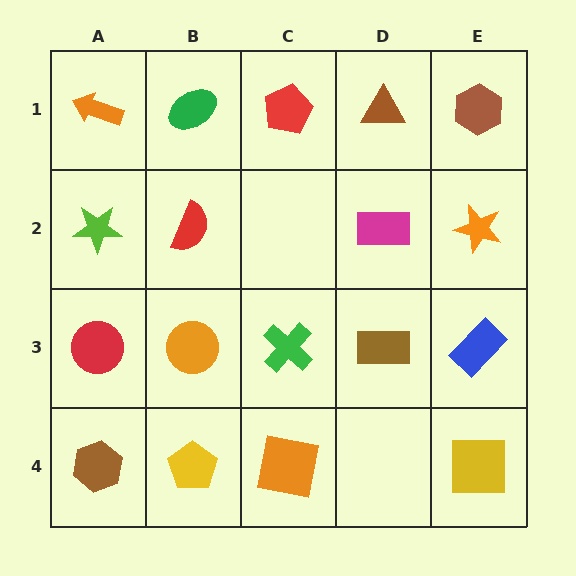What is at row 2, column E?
An orange star.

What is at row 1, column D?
A brown triangle.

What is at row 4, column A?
A brown hexagon.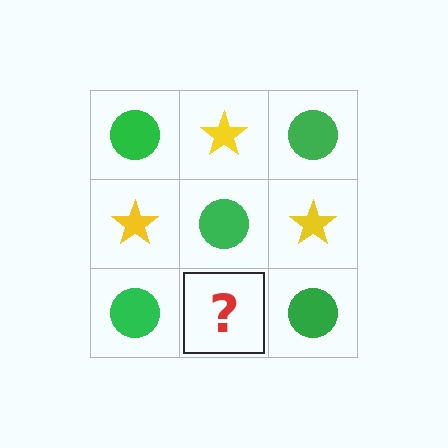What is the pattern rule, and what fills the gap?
The rule is that it alternates green circle and yellow star in a checkerboard pattern. The gap should be filled with a yellow star.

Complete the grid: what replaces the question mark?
The question mark should be replaced with a yellow star.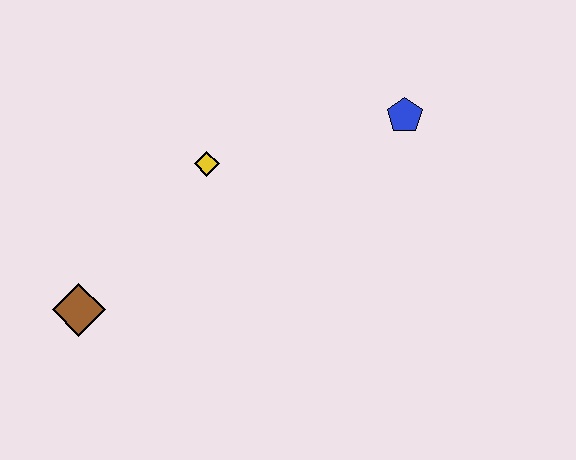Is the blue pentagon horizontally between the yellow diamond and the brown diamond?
No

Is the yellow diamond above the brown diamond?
Yes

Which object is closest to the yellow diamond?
The brown diamond is closest to the yellow diamond.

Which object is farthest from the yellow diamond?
The blue pentagon is farthest from the yellow diamond.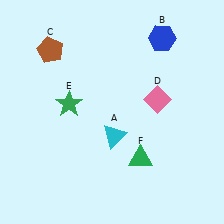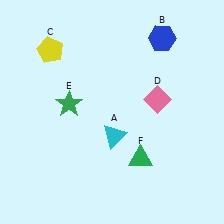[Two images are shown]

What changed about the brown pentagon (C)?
In Image 1, C is brown. In Image 2, it changed to yellow.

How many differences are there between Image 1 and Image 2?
There is 1 difference between the two images.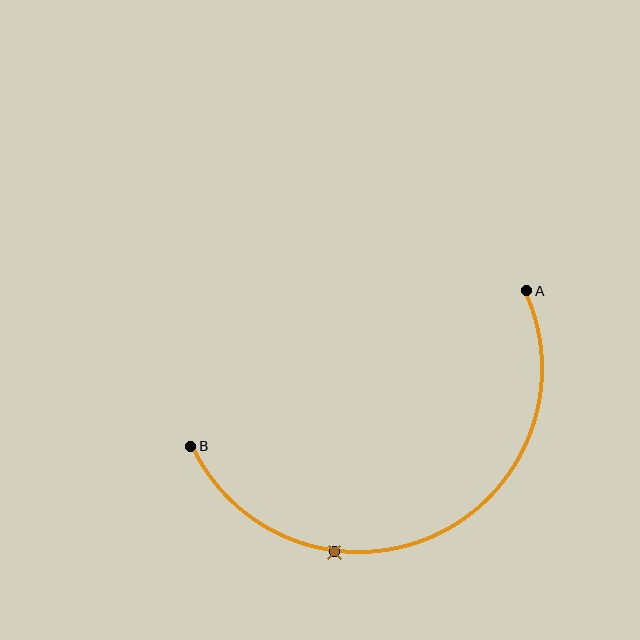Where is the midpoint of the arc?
The arc midpoint is the point on the curve farthest from the straight line joining A and B. It sits below that line.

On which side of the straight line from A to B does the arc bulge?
The arc bulges below the straight line connecting A and B.